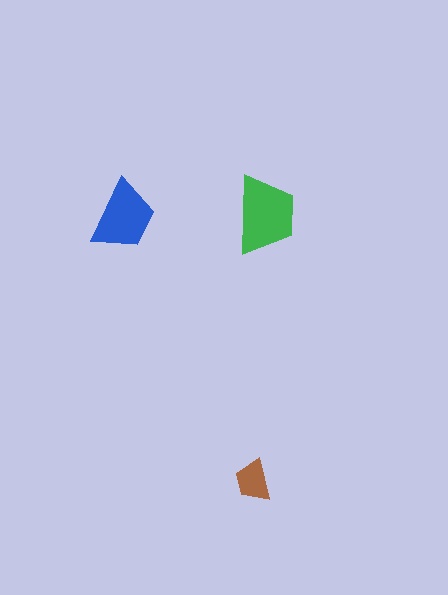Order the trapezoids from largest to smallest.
the green one, the blue one, the brown one.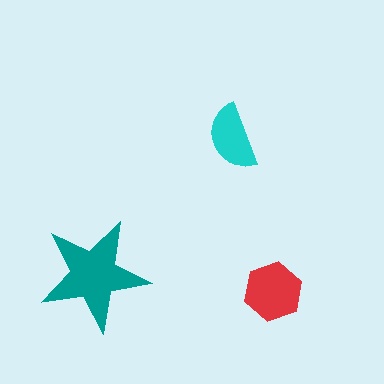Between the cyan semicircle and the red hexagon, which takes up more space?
The red hexagon.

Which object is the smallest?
The cyan semicircle.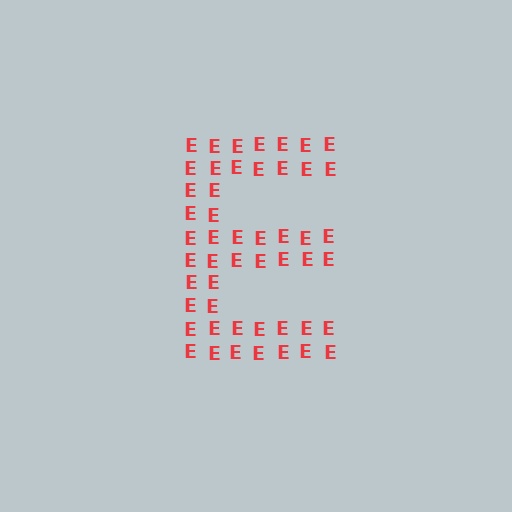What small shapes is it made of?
It is made of small letter E's.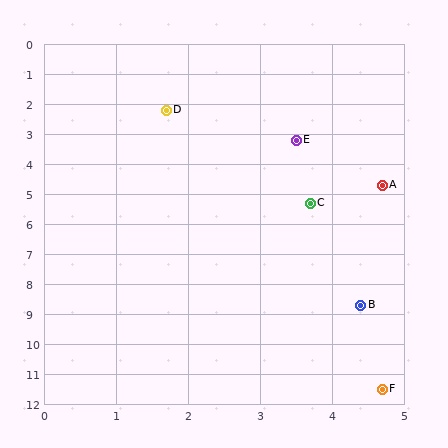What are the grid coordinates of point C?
Point C is at approximately (3.7, 5.3).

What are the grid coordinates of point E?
Point E is at approximately (3.5, 3.2).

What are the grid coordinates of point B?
Point B is at approximately (4.4, 8.7).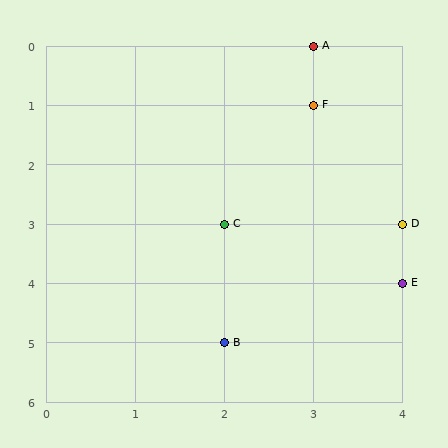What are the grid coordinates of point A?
Point A is at grid coordinates (3, 0).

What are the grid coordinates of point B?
Point B is at grid coordinates (2, 5).